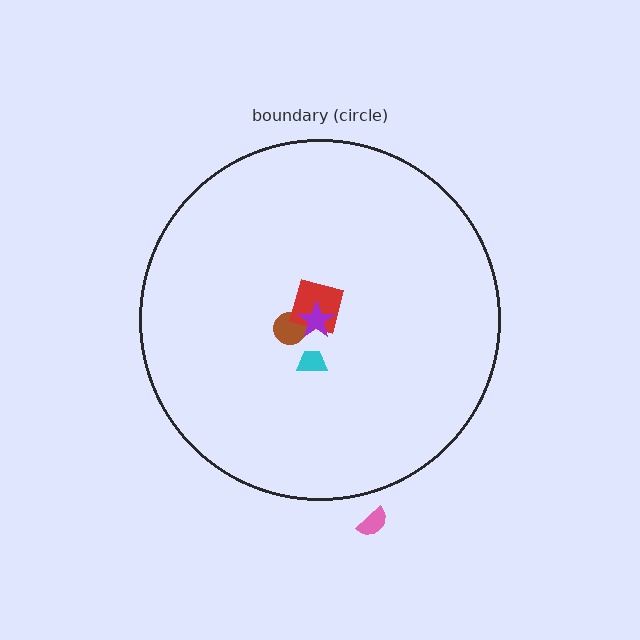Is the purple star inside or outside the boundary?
Inside.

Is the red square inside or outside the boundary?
Inside.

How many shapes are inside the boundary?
4 inside, 1 outside.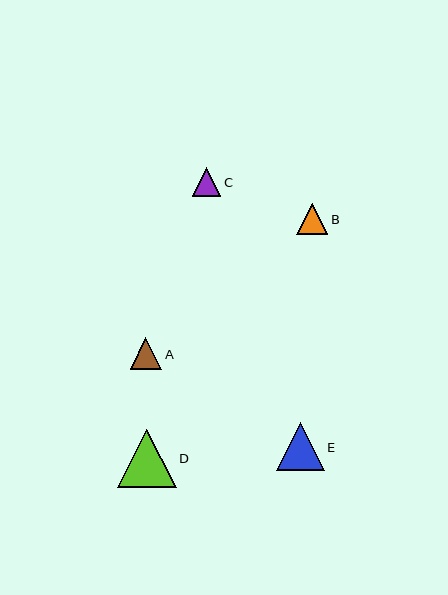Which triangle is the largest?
Triangle D is the largest with a size of approximately 59 pixels.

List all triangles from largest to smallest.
From largest to smallest: D, E, A, B, C.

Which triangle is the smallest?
Triangle C is the smallest with a size of approximately 29 pixels.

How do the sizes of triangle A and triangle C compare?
Triangle A and triangle C are approximately the same size.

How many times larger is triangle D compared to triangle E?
Triangle D is approximately 1.2 times the size of triangle E.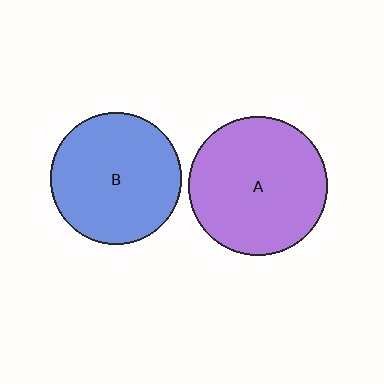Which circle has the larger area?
Circle A (purple).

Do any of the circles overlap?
No, none of the circles overlap.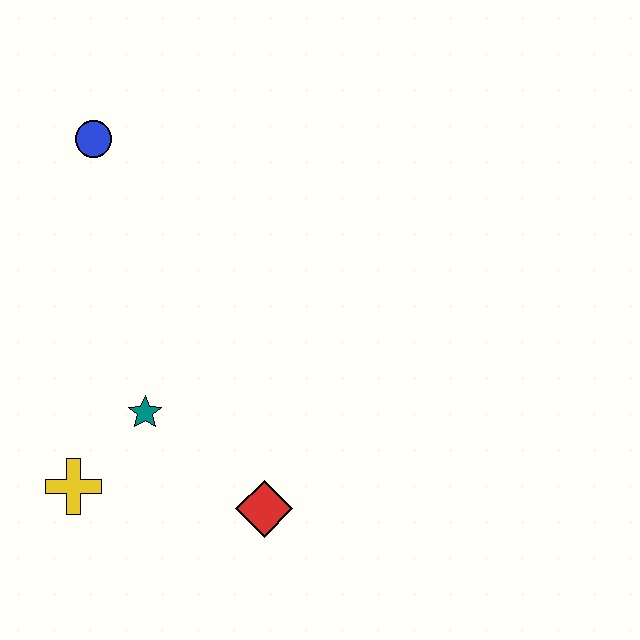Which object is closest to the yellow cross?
The teal star is closest to the yellow cross.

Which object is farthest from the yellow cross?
The blue circle is farthest from the yellow cross.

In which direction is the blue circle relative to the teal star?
The blue circle is above the teal star.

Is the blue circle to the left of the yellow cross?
No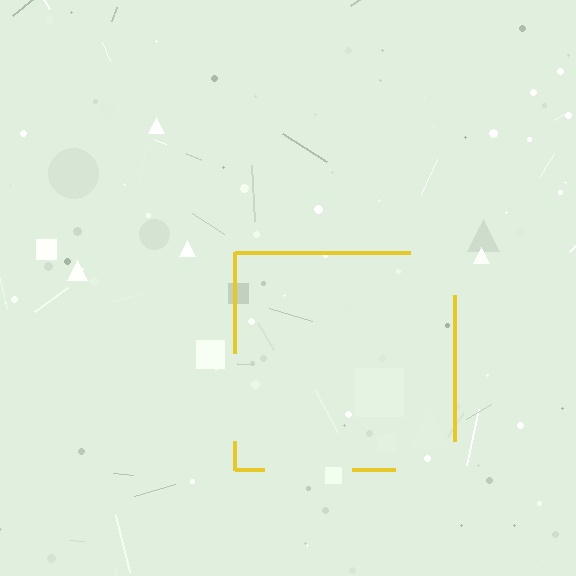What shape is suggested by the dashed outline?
The dashed outline suggests a square.